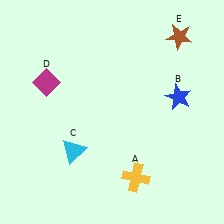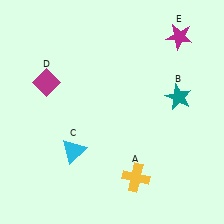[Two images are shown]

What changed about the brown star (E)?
In Image 1, E is brown. In Image 2, it changed to magenta.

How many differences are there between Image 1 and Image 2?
There are 2 differences between the two images.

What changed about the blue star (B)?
In Image 1, B is blue. In Image 2, it changed to teal.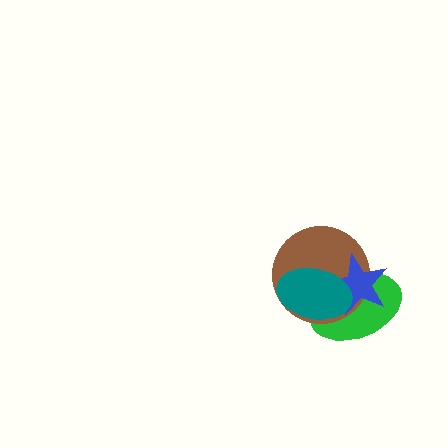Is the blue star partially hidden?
Yes, it is partially covered by another shape.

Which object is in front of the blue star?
The teal ellipse is in front of the blue star.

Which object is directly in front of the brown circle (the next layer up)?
The blue star is directly in front of the brown circle.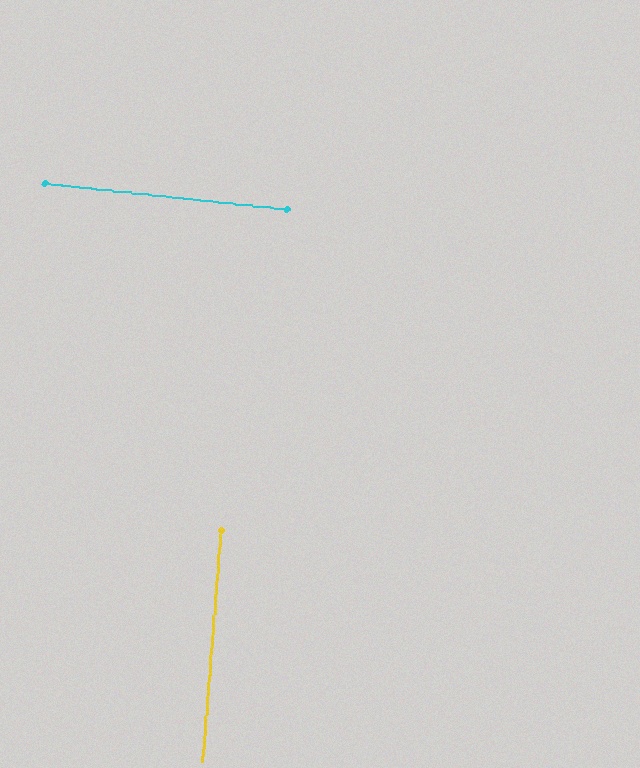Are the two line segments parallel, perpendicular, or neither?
Perpendicular — they meet at approximately 88°.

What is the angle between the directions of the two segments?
Approximately 88 degrees.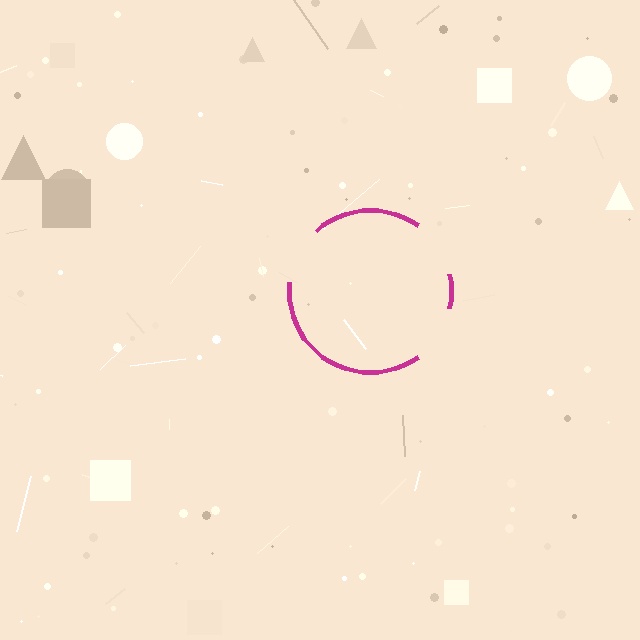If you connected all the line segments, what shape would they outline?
They would outline a circle.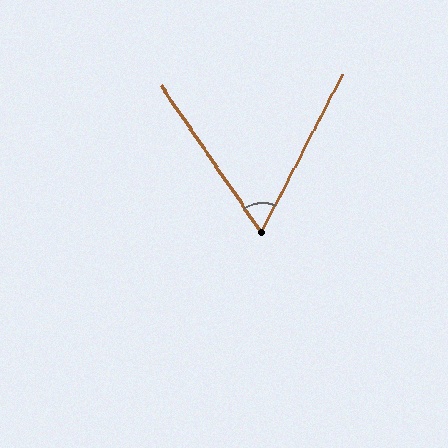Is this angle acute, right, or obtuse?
It is acute.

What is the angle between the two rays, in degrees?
Approximately 61 degrees.